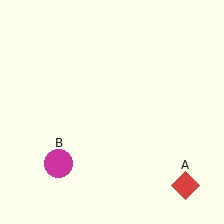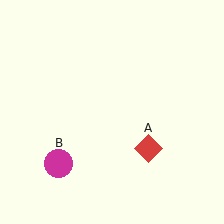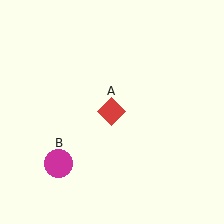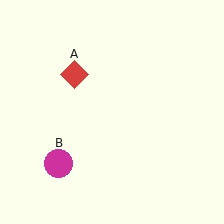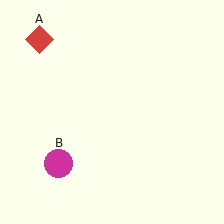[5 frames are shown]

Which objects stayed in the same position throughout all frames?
Magenta circle (object B) remained stationary.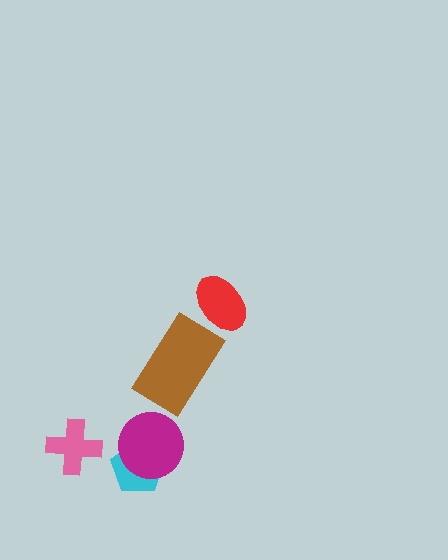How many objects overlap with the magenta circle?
1 object overlaps with the magenta circle.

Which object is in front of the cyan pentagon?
The magenta circle is in front of the cyan pentagon.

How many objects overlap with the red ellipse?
0 objects overlap with the red ellipse.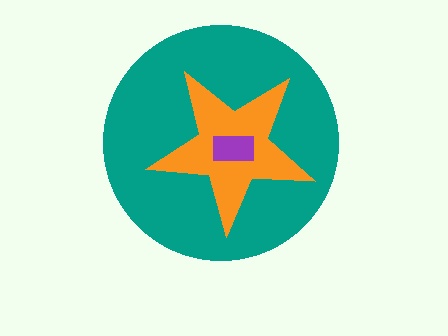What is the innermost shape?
The purple rectangle.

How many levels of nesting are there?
3.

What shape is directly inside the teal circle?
The orange star.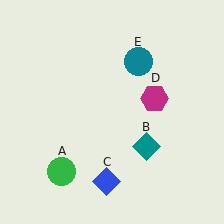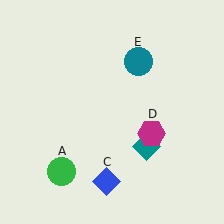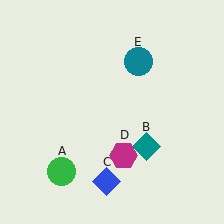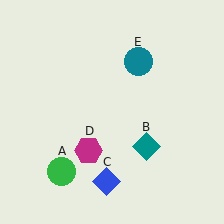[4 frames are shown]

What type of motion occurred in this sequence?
The magenta hexagon (object D) rotated clockwise around the center of the scene.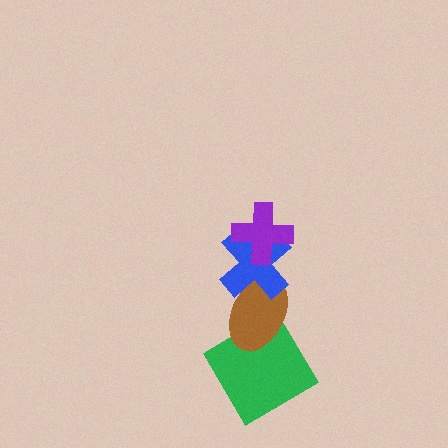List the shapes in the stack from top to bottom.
From top to bottom: the purple cross, the blue cross, the brown ellipse, the green diamond.